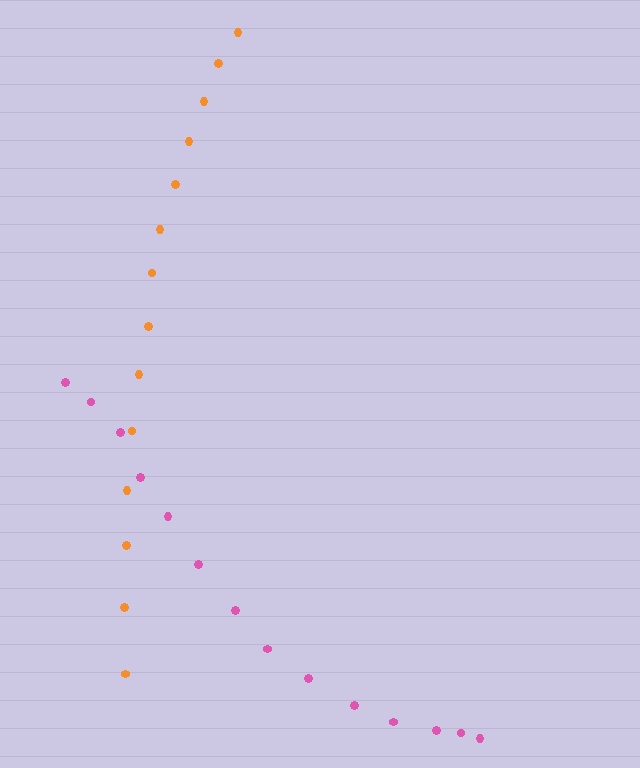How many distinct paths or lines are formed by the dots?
There are 2 distinct paths.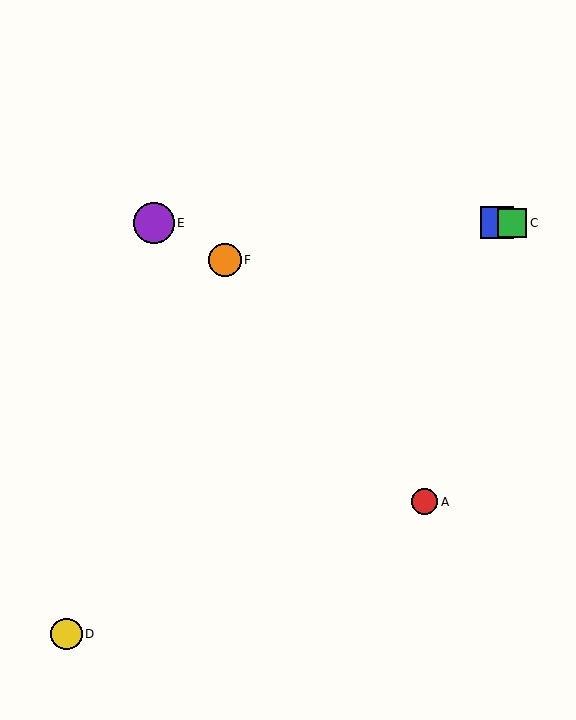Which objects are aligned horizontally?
Objects B, C, E are aligned horizontally.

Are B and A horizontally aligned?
No, B is at y≈223 and A is at y≈502.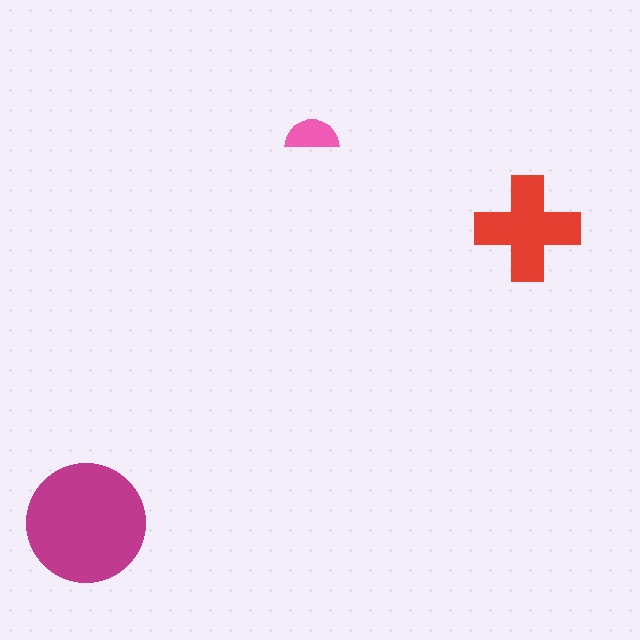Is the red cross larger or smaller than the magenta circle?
Smaller.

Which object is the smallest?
The pink semicircle.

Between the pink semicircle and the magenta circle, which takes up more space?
The magenta circle.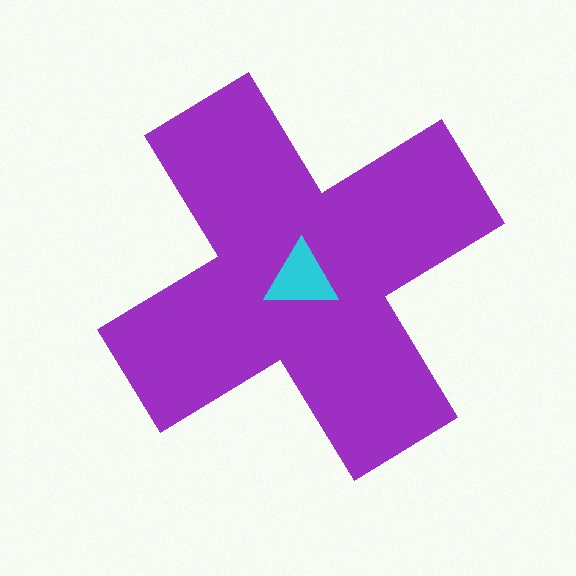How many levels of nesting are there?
2.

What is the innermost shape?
The cyan triangle.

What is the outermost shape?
The purple cross.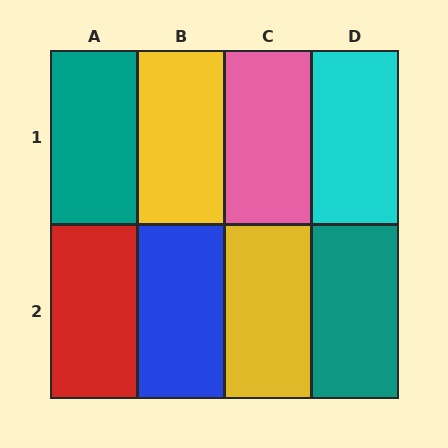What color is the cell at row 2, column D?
Teal.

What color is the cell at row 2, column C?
Yellow.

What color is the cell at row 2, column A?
Red.